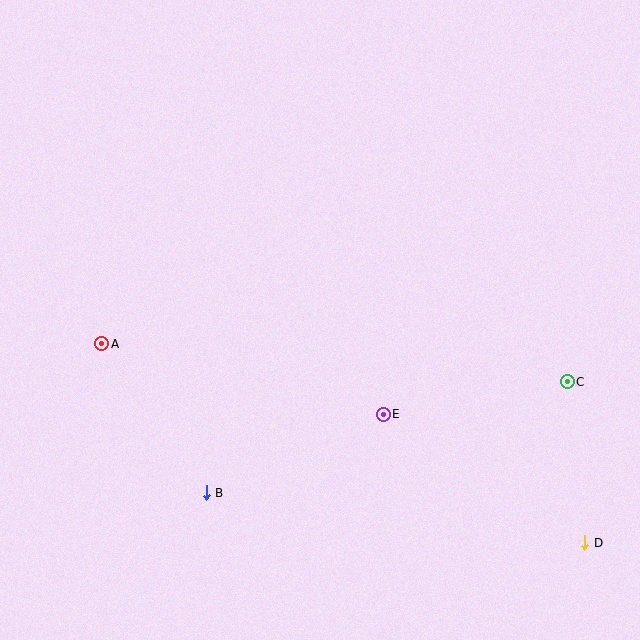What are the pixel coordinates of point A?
Point A is at (102, 344).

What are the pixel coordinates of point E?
Point E is at (383, 414).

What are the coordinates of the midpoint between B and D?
The midpoint between B and D is at (396, 518).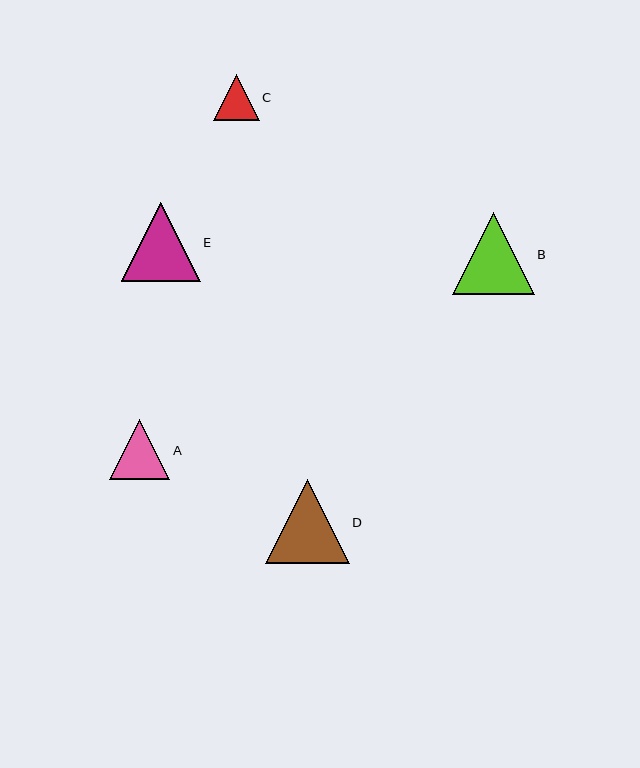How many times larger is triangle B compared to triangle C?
Triangle B is approximately 1.8 times the size of triangle C.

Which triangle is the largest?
Triangle D is the largest with a size of approximately 84 pixels.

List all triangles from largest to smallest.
From largest to smallest: D, B, E, A, C.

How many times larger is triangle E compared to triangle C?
Triangle E is approximately 1.7 times the size of triangle C.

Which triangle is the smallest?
Triangle C is the smallest with a size of approximately 46 pixels.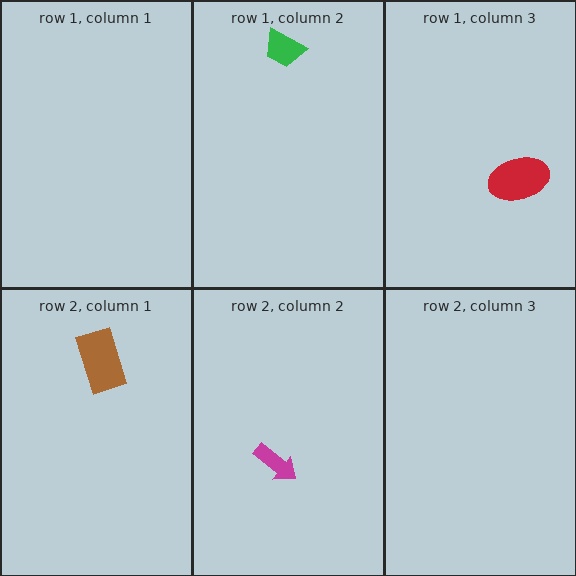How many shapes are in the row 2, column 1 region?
1.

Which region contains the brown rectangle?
The row 2, column 1 region.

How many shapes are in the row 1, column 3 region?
1.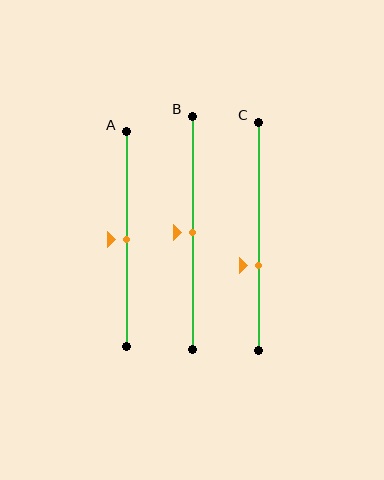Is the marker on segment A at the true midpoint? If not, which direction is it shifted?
Yes, the marker on segment A is at the true midpoint.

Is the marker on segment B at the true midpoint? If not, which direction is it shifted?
Yes, the marker on segment B is at the true midpoint.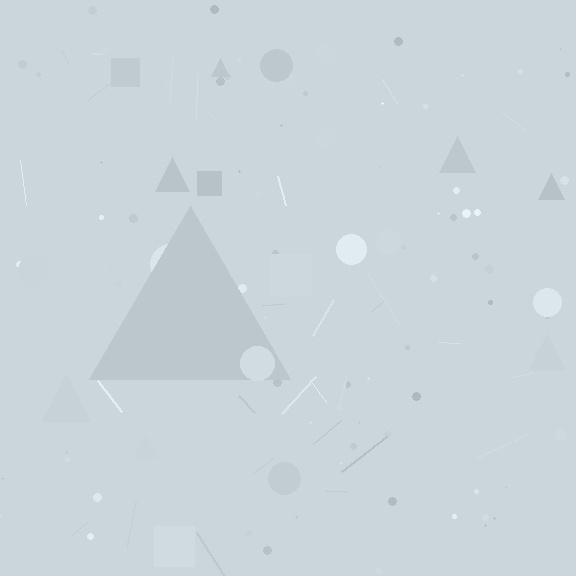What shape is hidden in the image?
A triangle is hidden in the image.